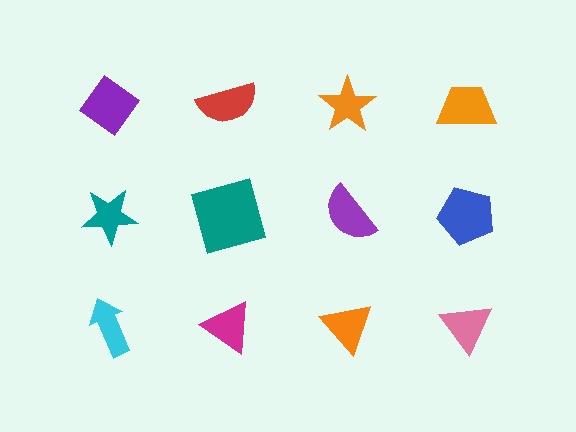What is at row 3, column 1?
A cyan arrow.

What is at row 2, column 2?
A teal square.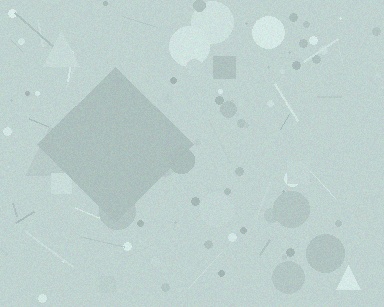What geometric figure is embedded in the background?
A diamond is embedded in the background.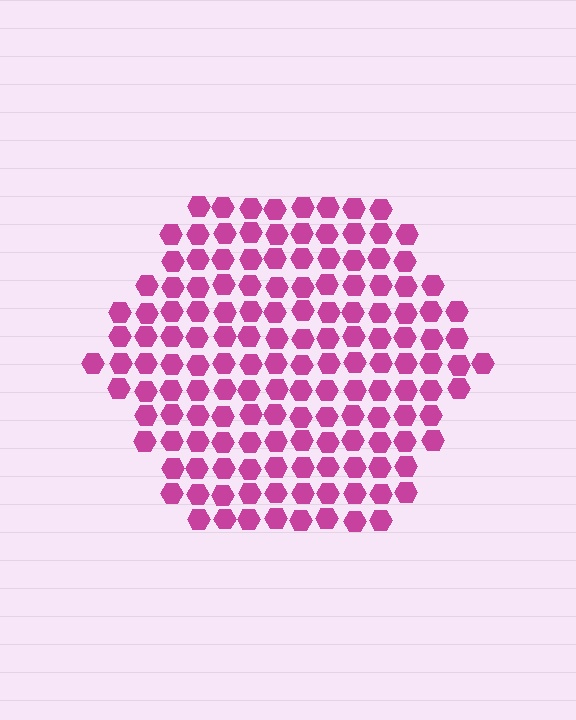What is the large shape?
The large shape is a hexagon.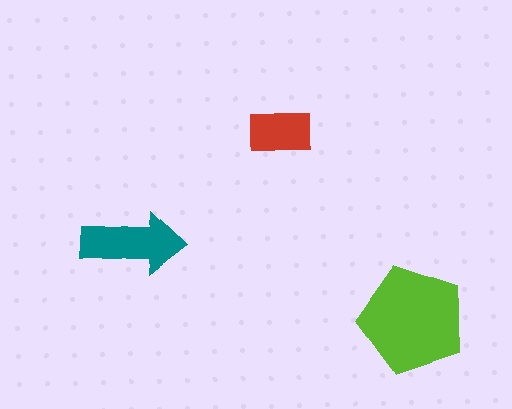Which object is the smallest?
The red rectangle.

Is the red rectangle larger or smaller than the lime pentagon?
Smaller.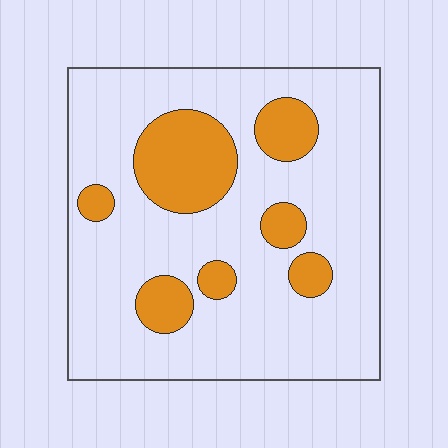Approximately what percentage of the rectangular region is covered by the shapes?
Approximately 20%.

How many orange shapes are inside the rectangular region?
7.